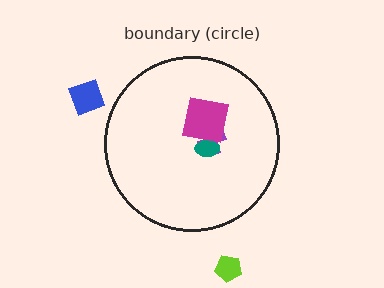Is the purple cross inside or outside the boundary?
Inside.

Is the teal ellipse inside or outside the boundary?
Inside.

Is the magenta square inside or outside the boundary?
Inside.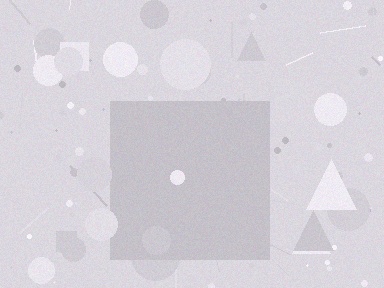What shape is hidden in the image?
A square is hidden in the image.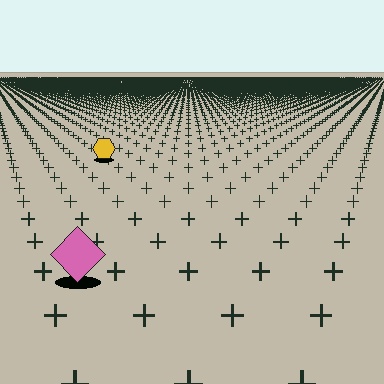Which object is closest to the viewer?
The pink diamond is closest. The texture marks near it are larger and more spread out.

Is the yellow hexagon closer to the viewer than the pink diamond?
No. The pink diamond is closer — you can tell from the texture gradient: the ground texture is coarser near it.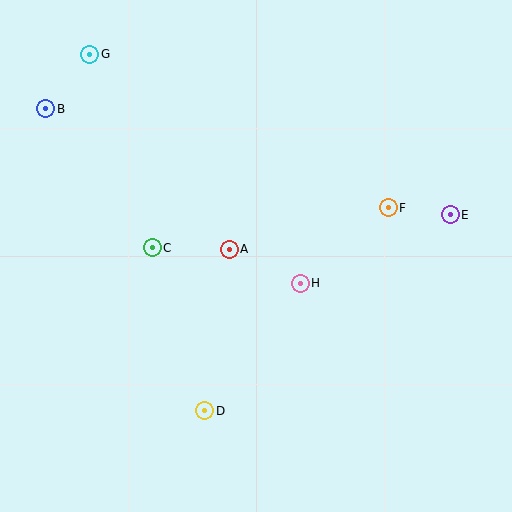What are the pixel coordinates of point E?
Point E is at (450, 215).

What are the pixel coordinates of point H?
Point H is at (300, 283).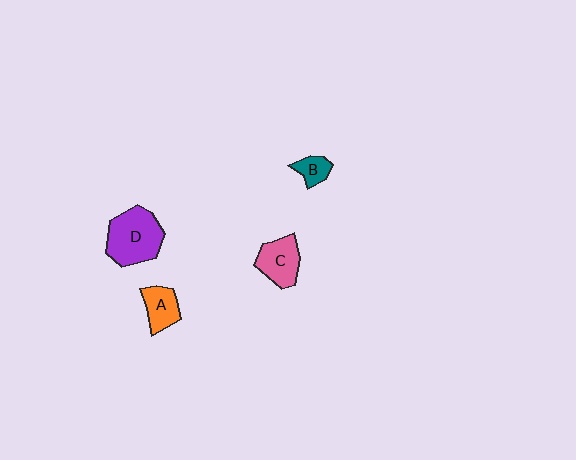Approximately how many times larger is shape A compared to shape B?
Approximately 1.6 times.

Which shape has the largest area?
Shape D (purple).